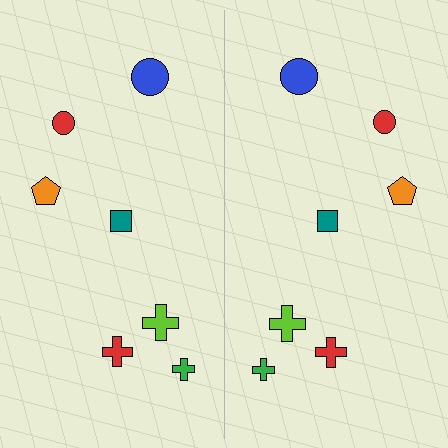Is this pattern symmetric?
Yes, this pattern has bilateral (reflection) symmetry.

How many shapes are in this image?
There are 14 shapes in this image.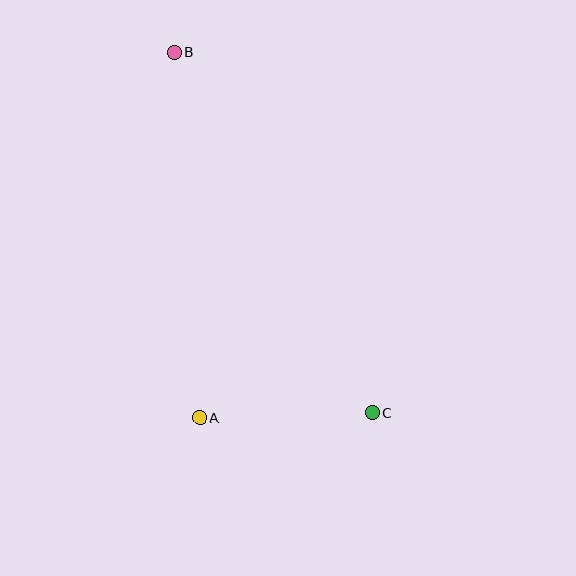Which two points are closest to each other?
Points A and C are closest to each other.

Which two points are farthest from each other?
Points B and C are farthest from each other.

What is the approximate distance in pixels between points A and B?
The distance between A and B is approximately 366 pixels.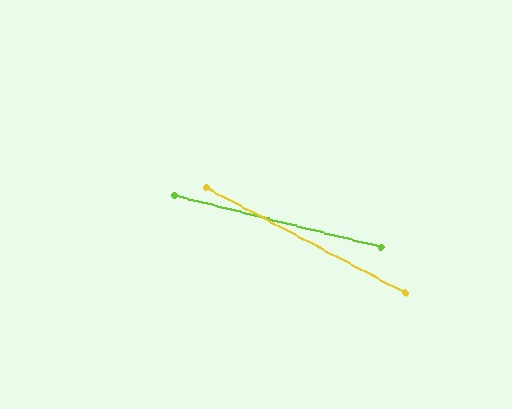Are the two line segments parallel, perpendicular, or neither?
Neither parallel nor perpendicular — they differ by about 14°.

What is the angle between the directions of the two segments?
Approximately 14 degrees.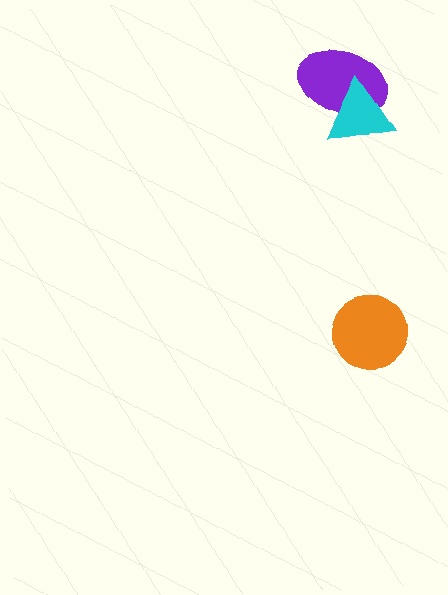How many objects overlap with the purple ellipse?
1 object overlaps with the purple ellipse.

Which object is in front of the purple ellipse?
The cyan triangle is in front of the purple ellipse.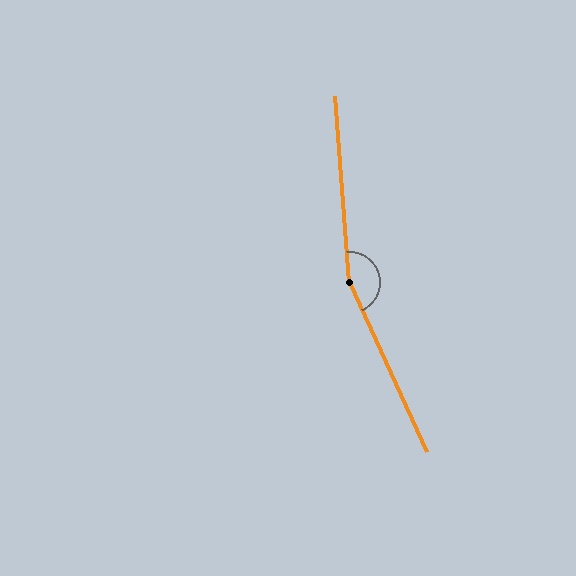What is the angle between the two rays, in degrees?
Approximately 160 degrees.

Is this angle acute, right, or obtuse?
It is obtuse.